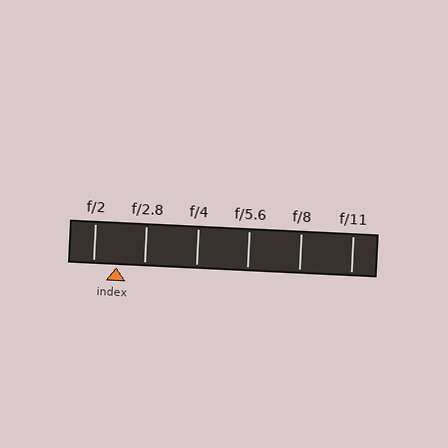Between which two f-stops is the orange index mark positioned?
The index mark is between f/2 and f/2.8.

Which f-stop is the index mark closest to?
The index mark is closest to f/2.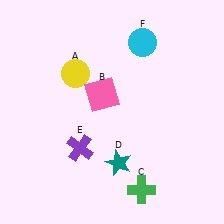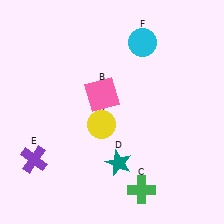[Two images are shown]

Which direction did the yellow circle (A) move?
The yellow circle (A) moved down.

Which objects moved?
The objects that moved are: the yellow circle (A), the purple cross (E).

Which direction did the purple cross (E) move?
The purple cross (E) moved left.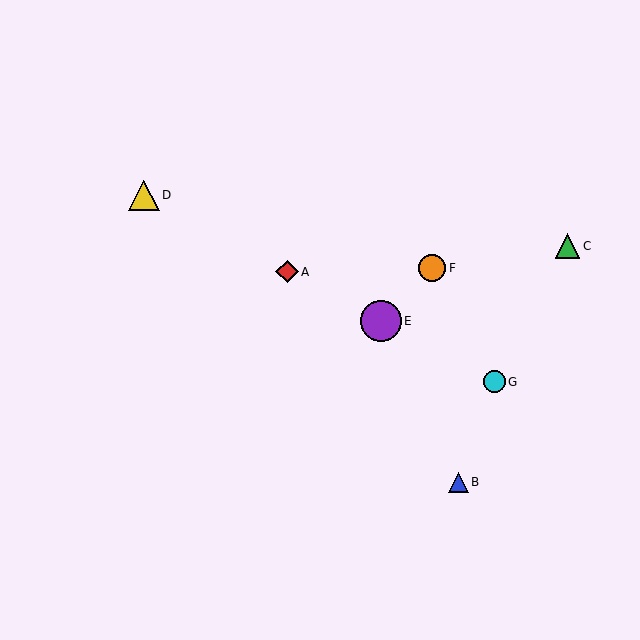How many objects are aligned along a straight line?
4 objects (A, D, E, G) are aligned along a straight line.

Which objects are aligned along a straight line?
Objects A, D, E, G are aligned along a straight line.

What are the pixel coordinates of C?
Object C is at (567, 246).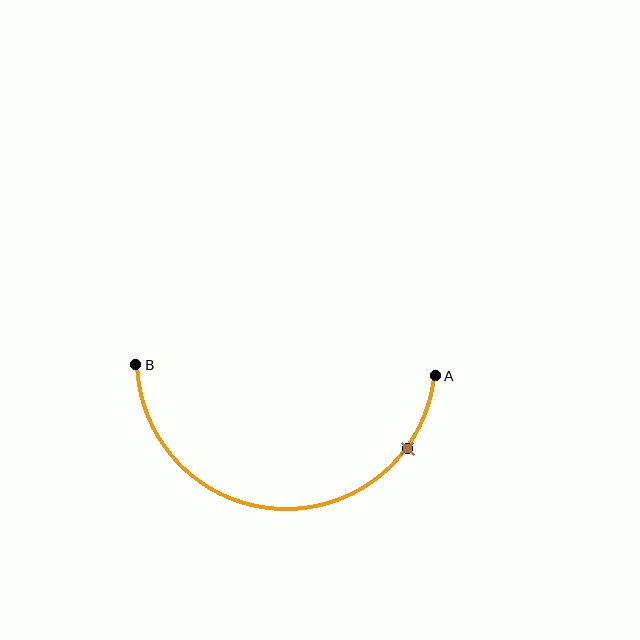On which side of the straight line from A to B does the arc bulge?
The arc bulges below the straight line connecting A and B.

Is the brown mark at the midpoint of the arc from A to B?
No. The brown mark lies on the arc but is closer to endpoint A. The arc midpoint would be at the point on the curve equidistant along the arc from both A and B.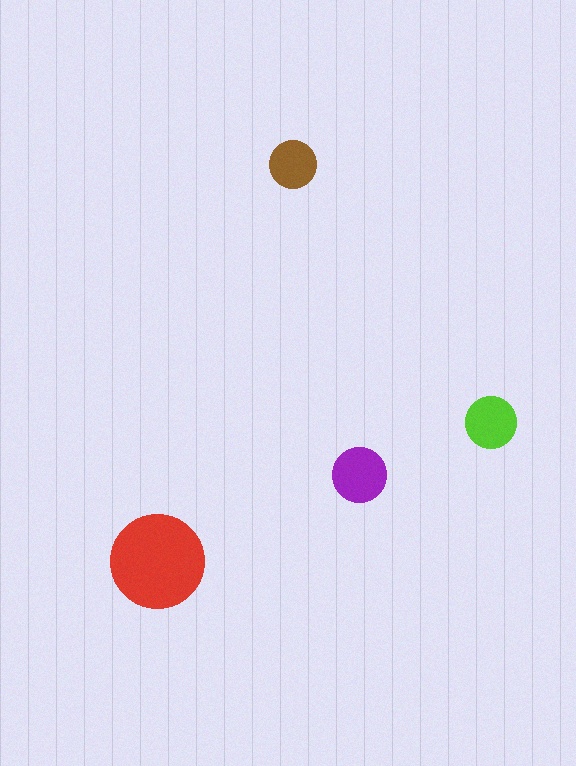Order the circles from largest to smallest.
the red one, the purple one, the lime one, the brown one.